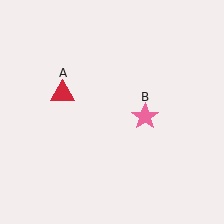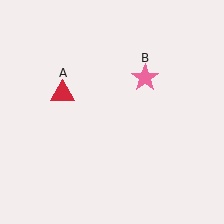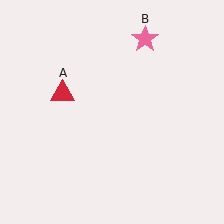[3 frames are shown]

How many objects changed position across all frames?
1 object changed position: pink star (object B).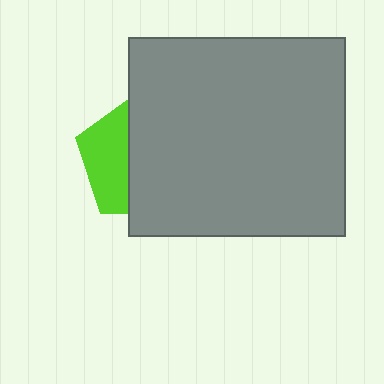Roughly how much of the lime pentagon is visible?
A small part of it is visible (roughly 36%).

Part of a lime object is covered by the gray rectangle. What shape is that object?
It is a pentagon.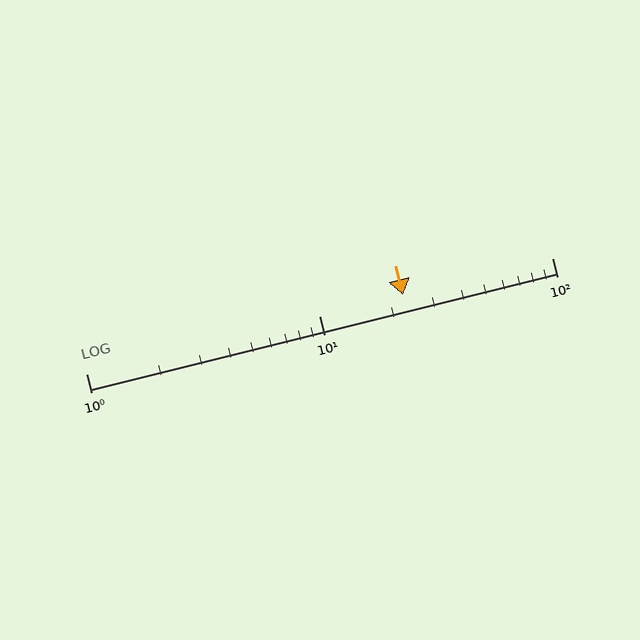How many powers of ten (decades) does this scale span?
The scale spans 2 decades, from 1 to 100.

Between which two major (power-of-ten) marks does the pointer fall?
The pointer is between 10 and 100.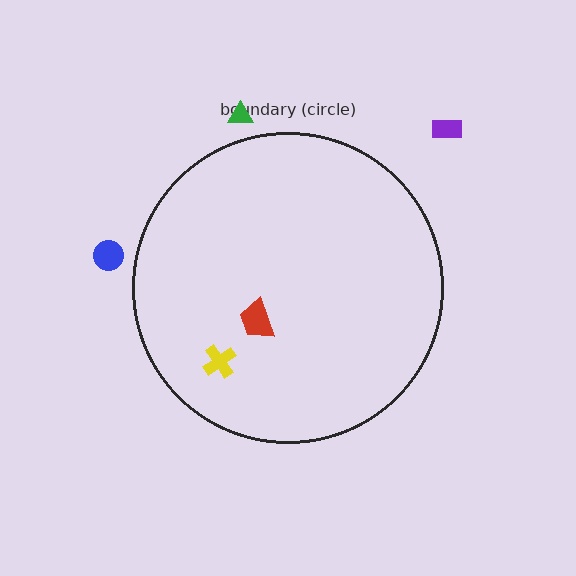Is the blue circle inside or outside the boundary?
Outside.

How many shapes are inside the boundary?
2 inside, 3 outside.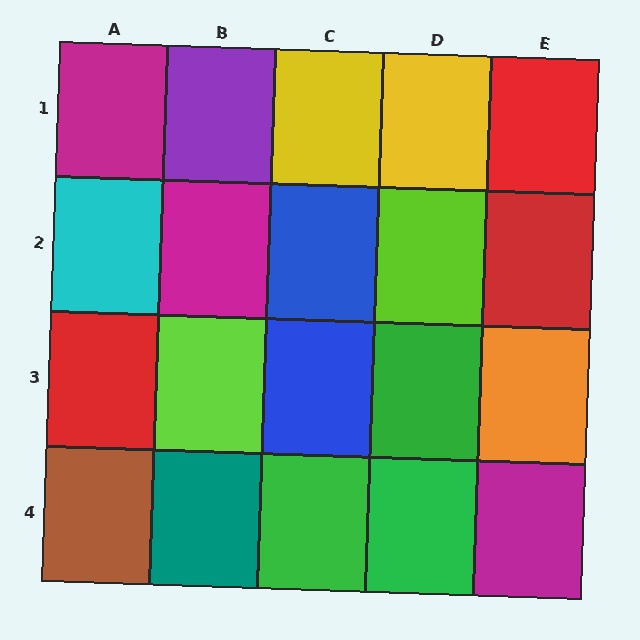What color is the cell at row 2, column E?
Red.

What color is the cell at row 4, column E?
Magenta.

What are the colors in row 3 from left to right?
Red, lime, blue, green, orange.